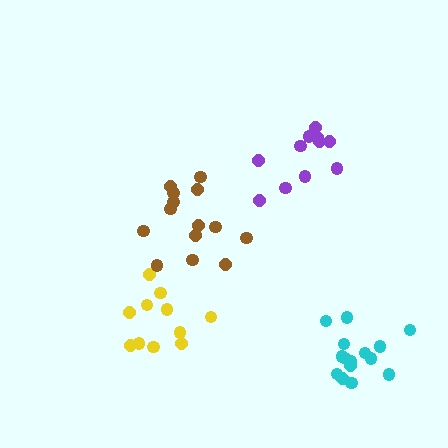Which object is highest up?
The purple cluster is topmost.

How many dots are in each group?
Group 1: 11 dots, Group 2: 11 dots, Group 3: 14 dots, Group 4: 15 dots (51 total).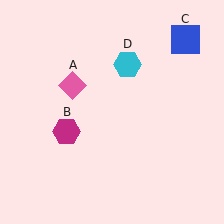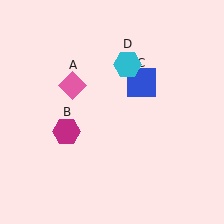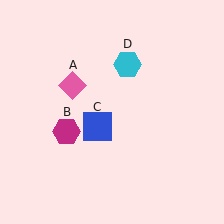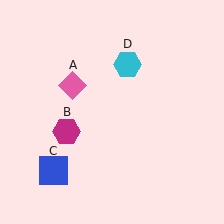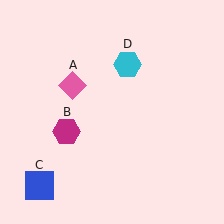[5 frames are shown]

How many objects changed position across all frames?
1 object changed position: blue square (object C).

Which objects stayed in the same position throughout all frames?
Pink diamond (object A) and magenta hexagon (object B) and cyan hexagon (object D) remained stationary.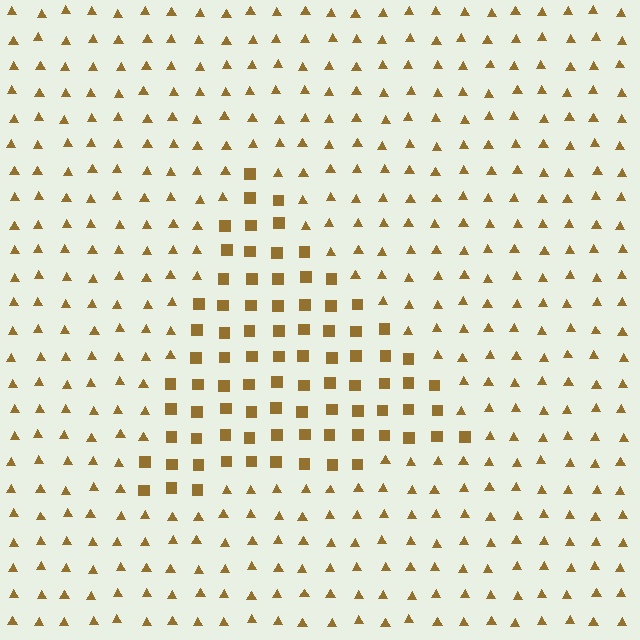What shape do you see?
I see a triangle.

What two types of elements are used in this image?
The image uses squares inside the triangle region and triangles outside it.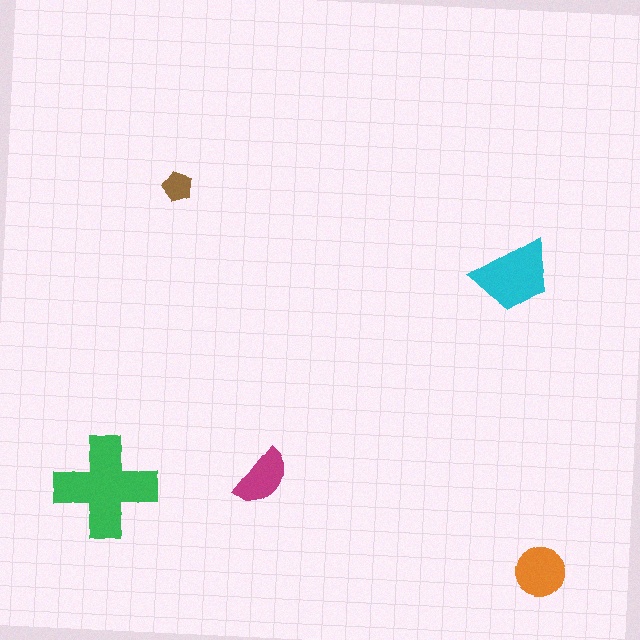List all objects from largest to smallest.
The green cross, the cyan trapezoid, the orange circle, the magenta semicircle, the brown pentagon.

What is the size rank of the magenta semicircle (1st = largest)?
4th.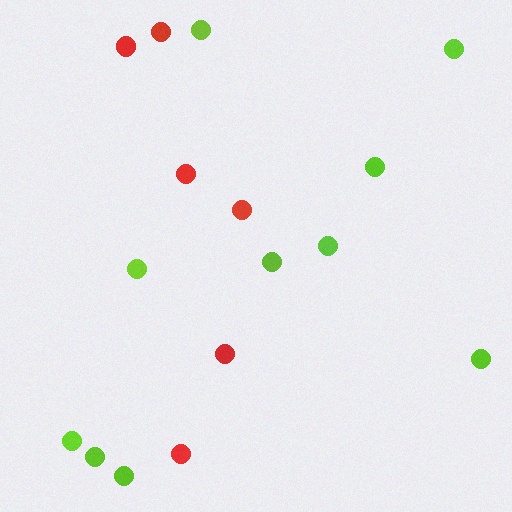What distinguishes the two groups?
There are 2 groups: one group of red circles (6) and one group of lime circles (10).